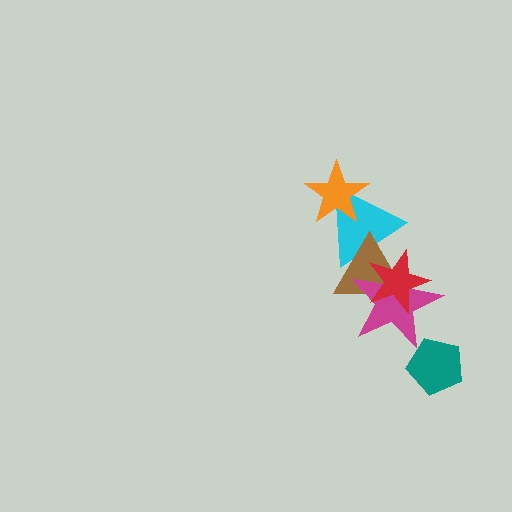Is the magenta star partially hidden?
Yes, it is partially covered by another shape.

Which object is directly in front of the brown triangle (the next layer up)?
The magenta star is directly in front of the brown triangle.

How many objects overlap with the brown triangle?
3 objects overlap with the brown triangle.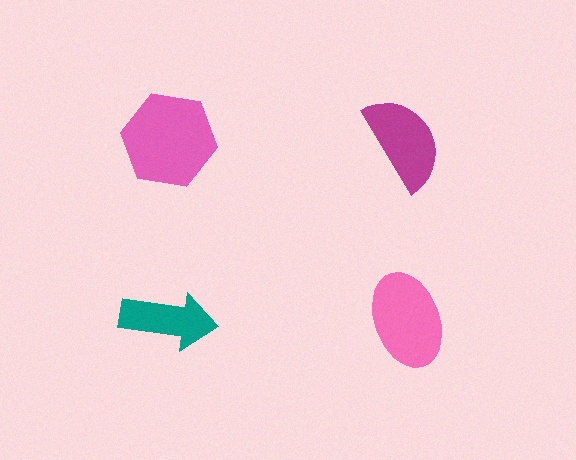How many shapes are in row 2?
2 shapes.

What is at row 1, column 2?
A magenta semicircle.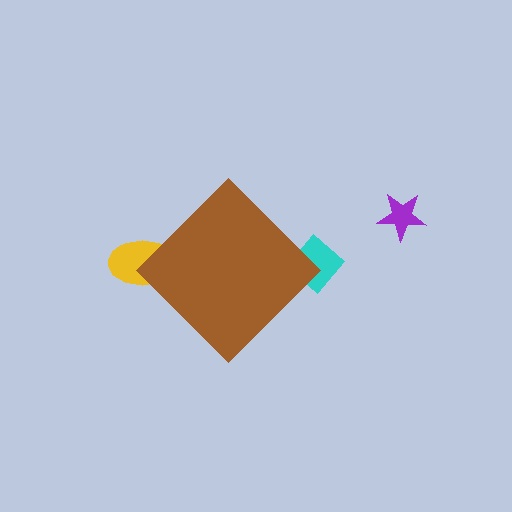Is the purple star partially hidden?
No, the purple star is fully visible.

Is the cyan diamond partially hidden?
Yes, the cyan diamond is partially hidden behind the brown diamond.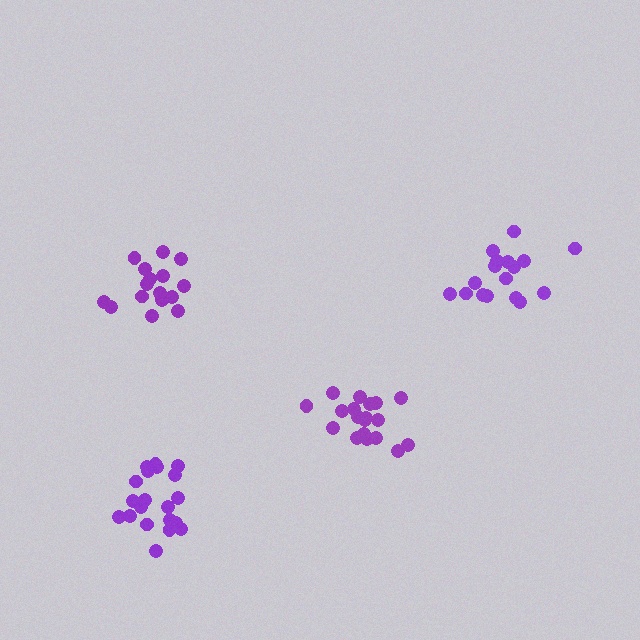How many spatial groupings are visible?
There are 4 spatial groupings.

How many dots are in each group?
Group 1: 19 dots, Group 2: 16 dots, Group 3: 20 dots, Group 4: 17 dots (72 total).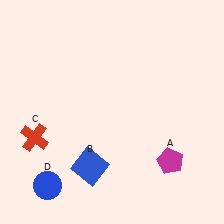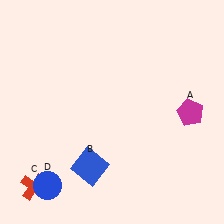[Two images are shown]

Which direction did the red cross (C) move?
The red cross (C) moved down.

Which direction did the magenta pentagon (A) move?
The magenta pentagon (A) moved up.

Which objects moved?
The objects that moved are: the magenta pentagon (A), the red cross (C).